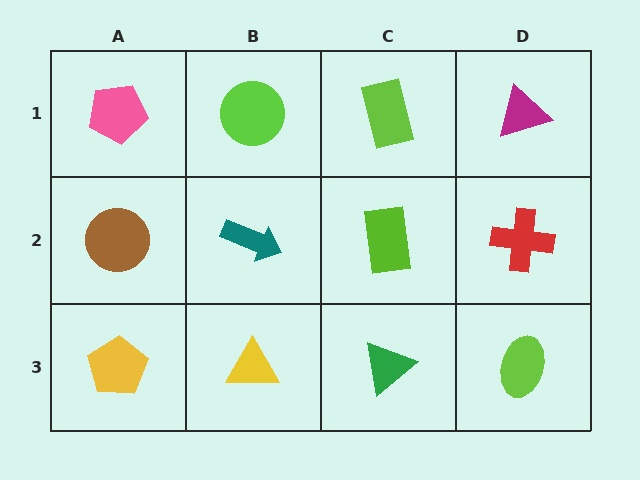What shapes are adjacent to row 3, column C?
A lime rectangle (row 2, column C), a yellow triangle (row 3, column B), a lime ellipse (row 3, column D).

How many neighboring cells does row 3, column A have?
2.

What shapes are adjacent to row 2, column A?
A pink pentagon (row 1, column A), a yellow pentagon (row 3, column A), a teal arrow (row 2, column B).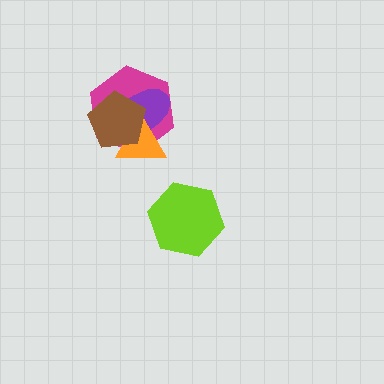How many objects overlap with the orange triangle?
3 objects overlap with the orange triangle.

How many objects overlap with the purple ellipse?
3 objects overlap with the purple ellipse.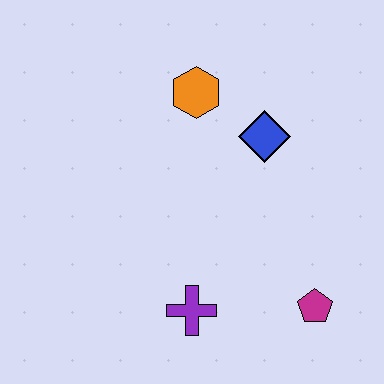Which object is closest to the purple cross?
The magenta pentagon is closest to the purple cross.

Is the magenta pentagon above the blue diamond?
No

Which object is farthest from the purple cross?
The orange hexagon is farthest from the purple cross.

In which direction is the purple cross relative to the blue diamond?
The purple cross is below the blue diamond.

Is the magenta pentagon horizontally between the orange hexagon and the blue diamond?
No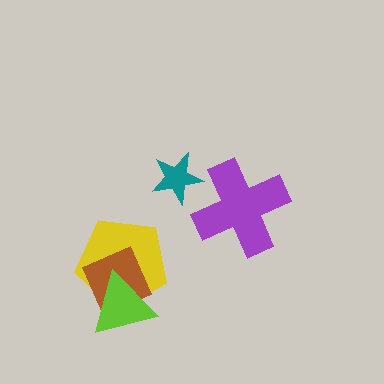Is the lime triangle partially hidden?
No, no other shape covers it.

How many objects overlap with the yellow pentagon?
2 objects overlap with the yellow pentagon.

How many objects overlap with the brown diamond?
2 objects overlap with the brown diamond.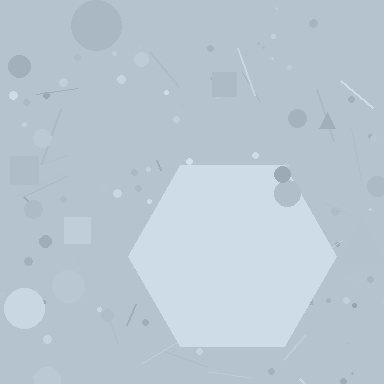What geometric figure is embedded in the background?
A hexagon is embedded in the background.